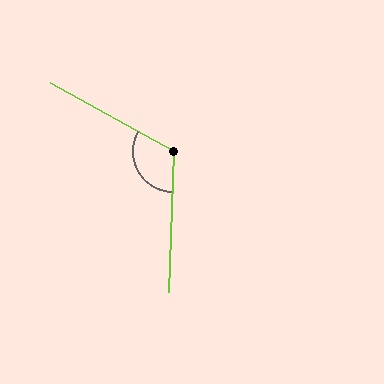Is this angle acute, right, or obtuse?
It is obtuse.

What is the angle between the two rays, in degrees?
Approximately 117 degrees.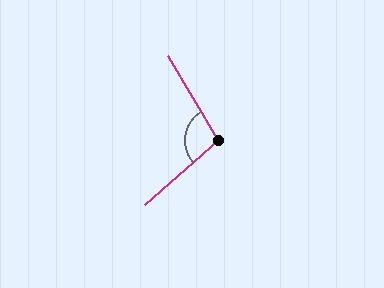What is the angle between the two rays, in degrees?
Approximately 100 degrees.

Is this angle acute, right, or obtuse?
It is obtuse.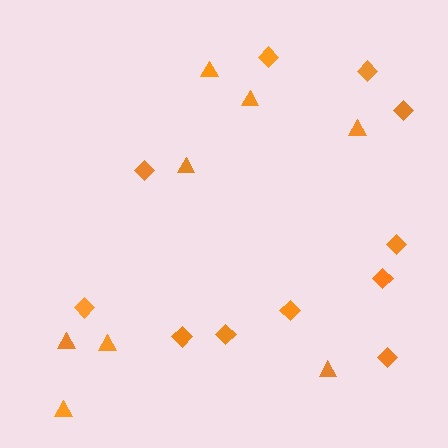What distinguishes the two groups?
There are 2 groups: one group of diamonds (11) and one group of triangles (8).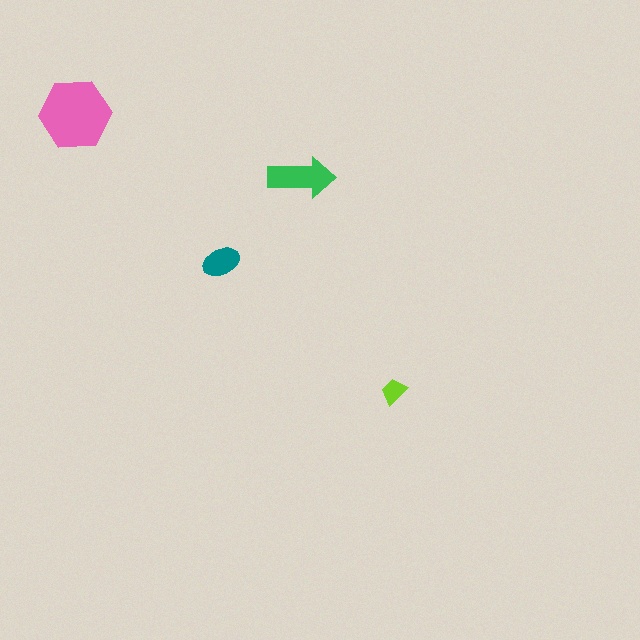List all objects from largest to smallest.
The pink hexagon, the green arrow, the teal ellipse, the lime trapezoid.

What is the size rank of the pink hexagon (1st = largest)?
1st.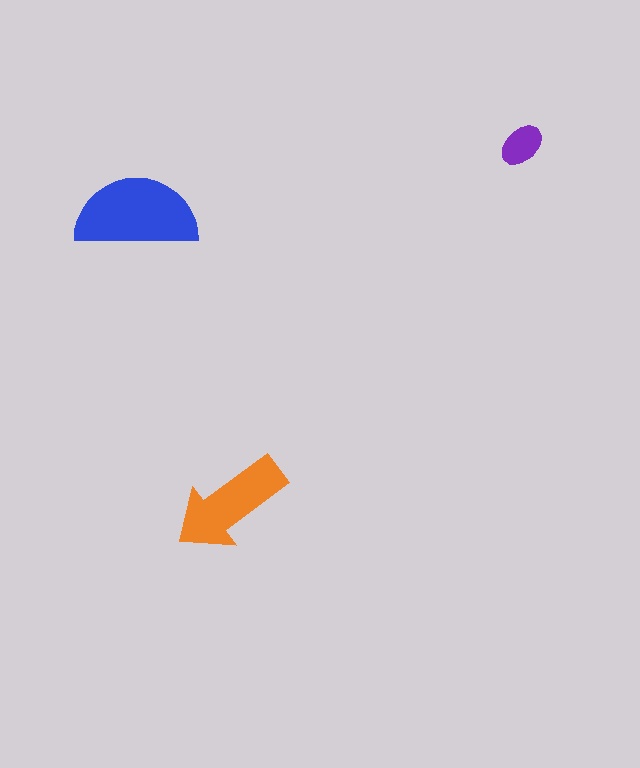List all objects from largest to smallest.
The blue semicircle, the orange arrow, the purple ellipse.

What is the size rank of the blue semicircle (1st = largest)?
1st.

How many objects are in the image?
There are 3 objects in the image.